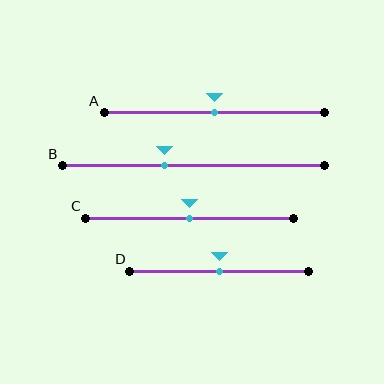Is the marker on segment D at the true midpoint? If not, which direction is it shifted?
Yes, the marker on segment D is at the true midpoint.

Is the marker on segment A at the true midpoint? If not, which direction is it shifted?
Yes, the marker on segment A is at the true midpoint.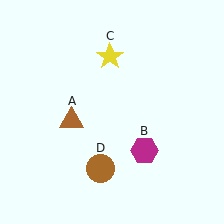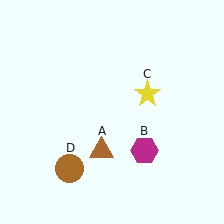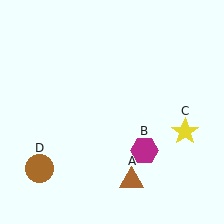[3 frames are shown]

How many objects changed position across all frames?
3 objects changed position: brown triangle (object A), yellow star (object C), brown circle (object D).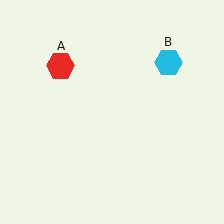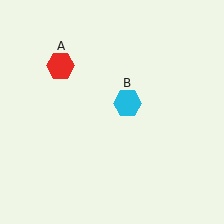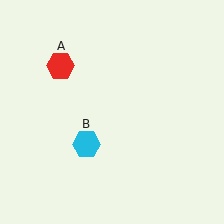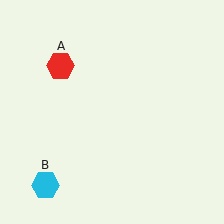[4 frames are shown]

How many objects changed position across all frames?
1 object changed position: cyan hexagon (object B).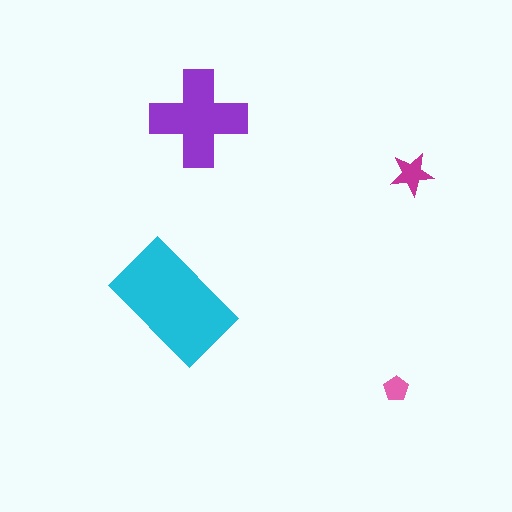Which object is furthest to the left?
The cyan rectangle is leftmost.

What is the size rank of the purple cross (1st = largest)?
2nd.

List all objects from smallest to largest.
The pink pentagon, the magenta star, the purple cross, the cyan rectangle.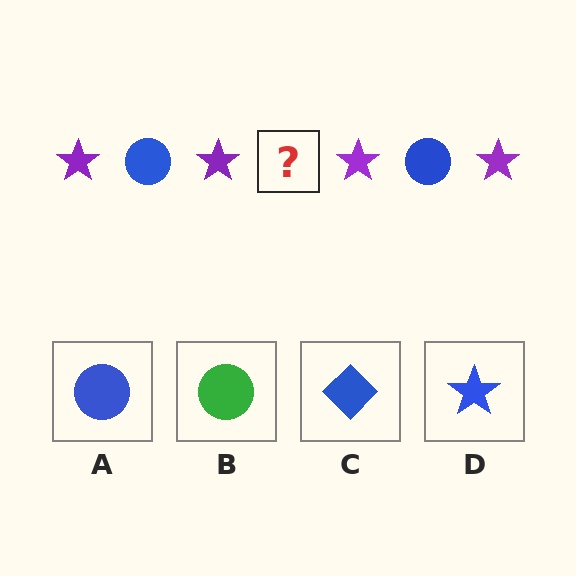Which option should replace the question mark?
Option A.